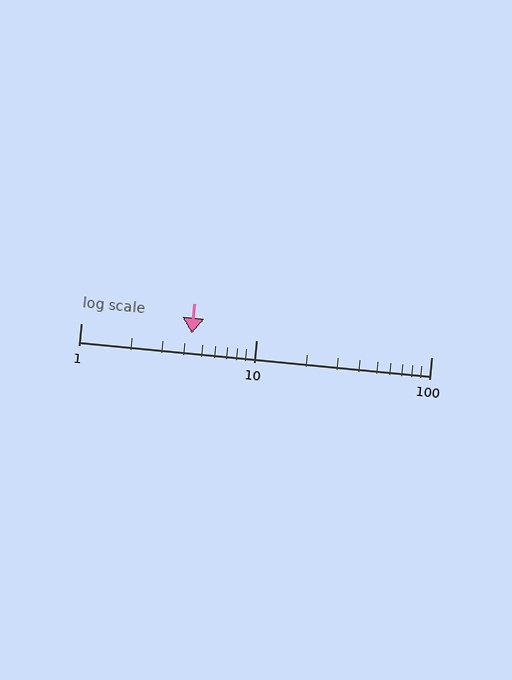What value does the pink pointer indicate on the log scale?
The pointer indicates approximately 4.3.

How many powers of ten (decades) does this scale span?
The scale spans 2 decades, from 1 to 100.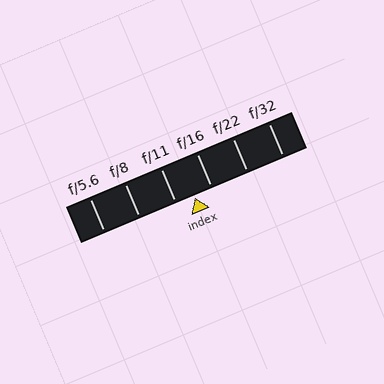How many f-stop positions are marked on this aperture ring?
There are 6 f-stop positions marked.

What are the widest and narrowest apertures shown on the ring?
The widest aperture shown is f/5.6 and the narrowest is f/32.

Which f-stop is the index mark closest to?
The index mark is closest to f/16.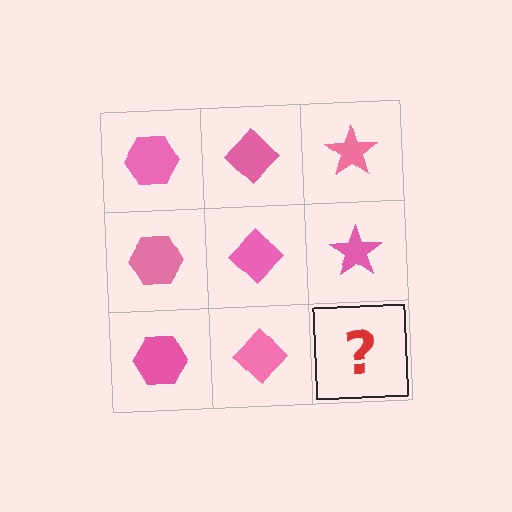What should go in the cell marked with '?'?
The missing cell should contain a pink star.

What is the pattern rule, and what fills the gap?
The rule is that each column has a consistent shape. The gap should be filled with a pink star.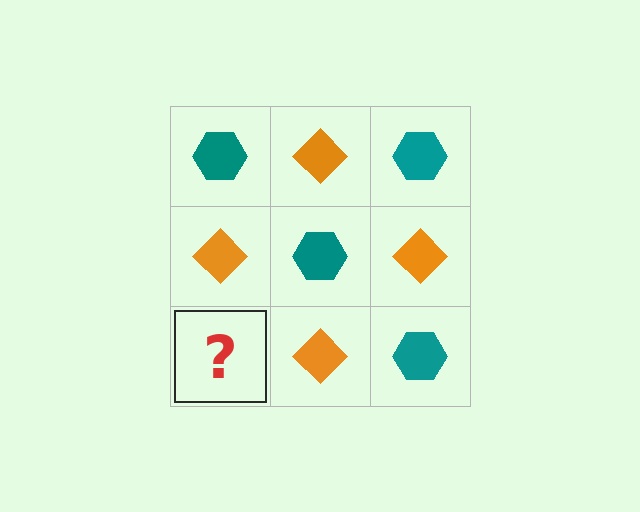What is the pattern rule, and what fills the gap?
The rule is that it alternates teal hexagon and orange diamond in a checkerboard pattern. The gap should be filled with a teal hexagon.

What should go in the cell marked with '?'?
The missing cell should contain a teal hexagon.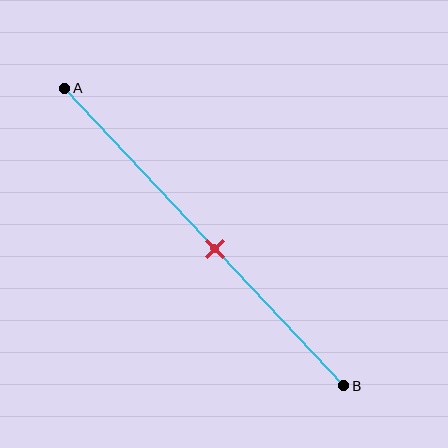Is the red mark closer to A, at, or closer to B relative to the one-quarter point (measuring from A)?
The red mark is closer to point B than the one-quarter point of segment AB.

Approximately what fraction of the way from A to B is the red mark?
The red mark is approximately 55% of the way from A to B.